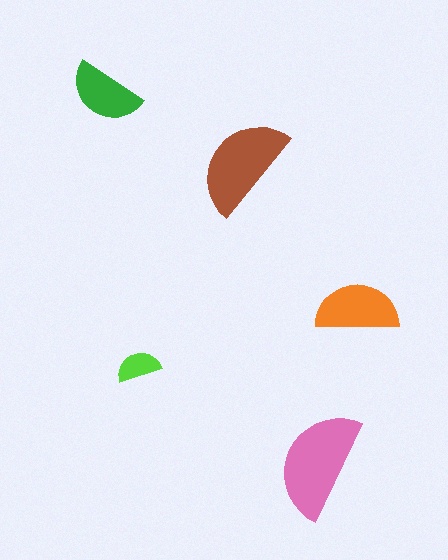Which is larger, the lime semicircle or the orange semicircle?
The orange one.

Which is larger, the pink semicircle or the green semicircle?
The pink one.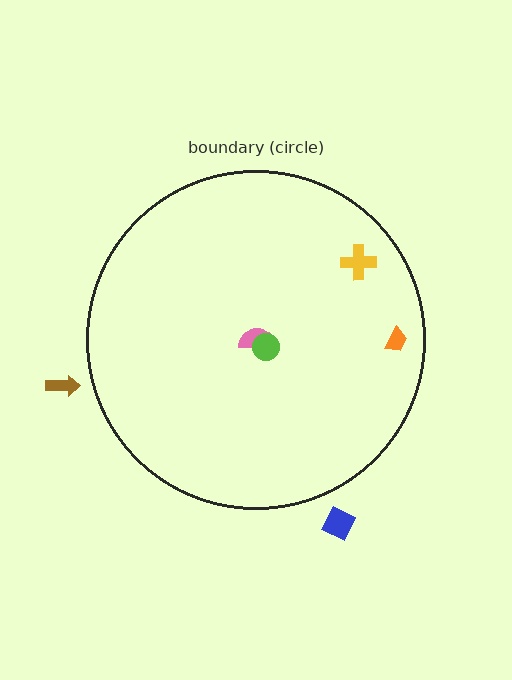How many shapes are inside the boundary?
4 inside, 2 outside.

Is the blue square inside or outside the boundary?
Outside.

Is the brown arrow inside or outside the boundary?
Outside.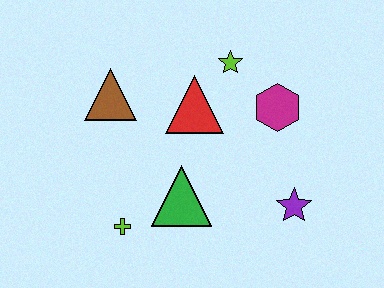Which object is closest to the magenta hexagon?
The lime star is closest to the magenta hexagon.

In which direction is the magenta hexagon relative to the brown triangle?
The magenta hexagon is to the right of the brown triangle.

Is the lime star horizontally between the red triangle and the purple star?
Yes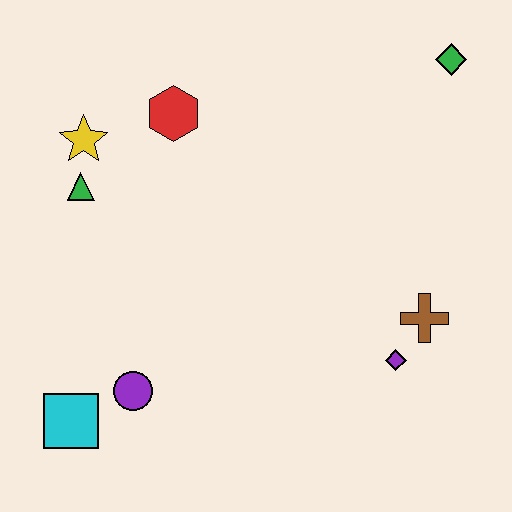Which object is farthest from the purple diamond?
The yellow star is farthest from the purple diamond.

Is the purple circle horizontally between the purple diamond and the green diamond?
No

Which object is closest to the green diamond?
The brown cross is closest to the green diamond.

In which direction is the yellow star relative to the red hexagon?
The yellow star is to the left of the red hexagon.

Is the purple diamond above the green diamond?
No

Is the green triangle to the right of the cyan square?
Yes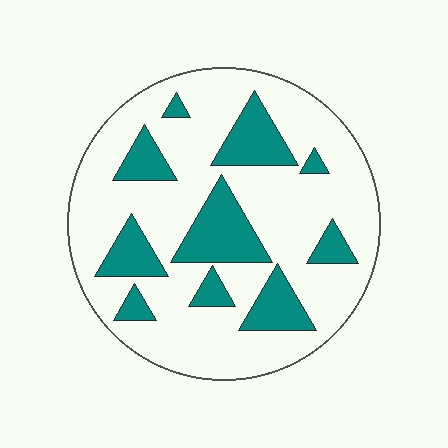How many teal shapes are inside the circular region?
10.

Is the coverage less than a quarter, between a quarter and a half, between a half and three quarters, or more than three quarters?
Less than a quarter.